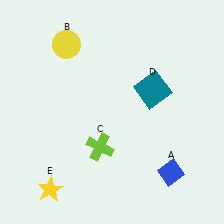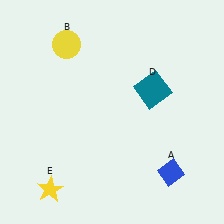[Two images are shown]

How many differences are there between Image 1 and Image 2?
There is 1 difference between the two images.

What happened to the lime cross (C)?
The lime cross (C) was removed in Image 2. It was in the bottom-left area of Image 1.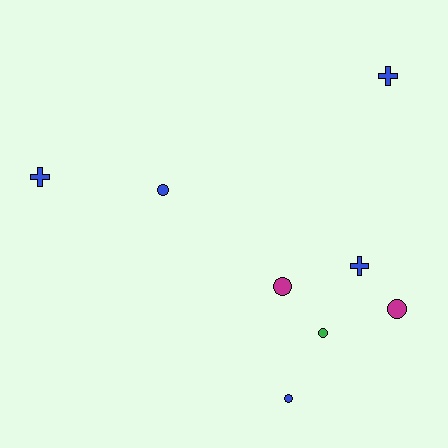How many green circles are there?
There is 1 green circle.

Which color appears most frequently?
Blue, with 5 objects.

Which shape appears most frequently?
Circle, with 5 objects.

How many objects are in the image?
There are 8 objects.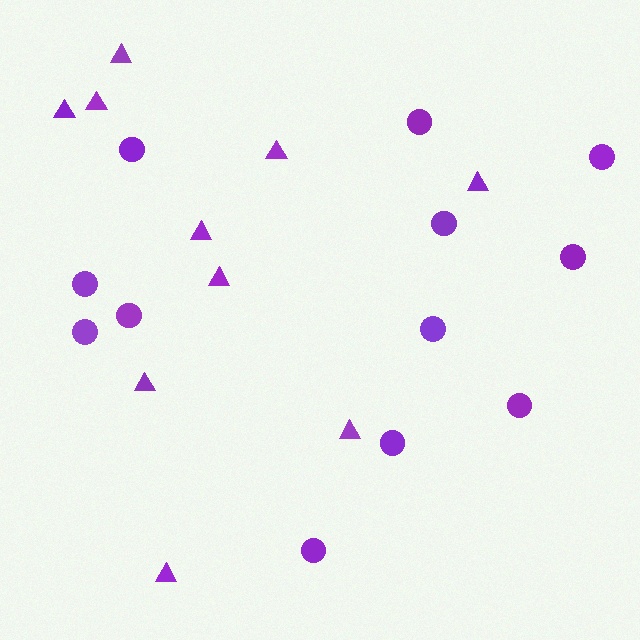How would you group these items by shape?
There are 2 groups: one group of triangles (10) and one group of circles (12).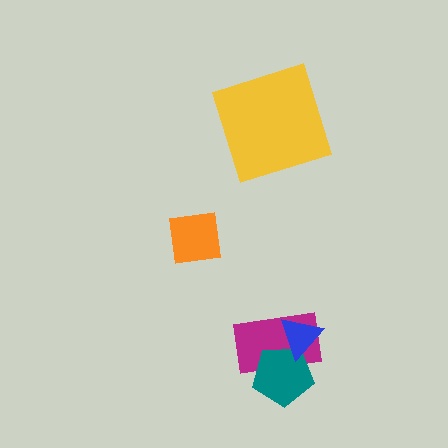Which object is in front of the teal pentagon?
The blue triangle is in front of the teal pentagon.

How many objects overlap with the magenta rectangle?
2 objects overlap with the magenta rectangle.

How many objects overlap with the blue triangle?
2 objects overlap with the blue triangle.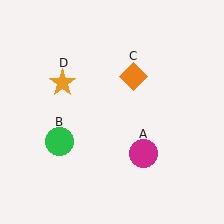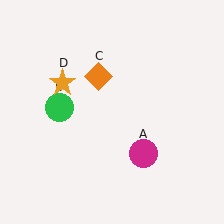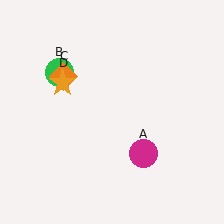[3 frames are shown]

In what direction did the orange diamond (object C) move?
The orange diamond (object C) moved left.